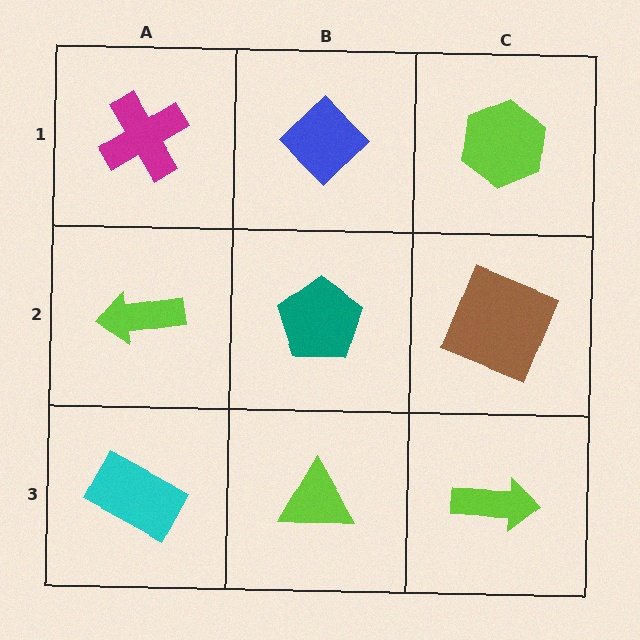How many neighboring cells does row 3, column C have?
2.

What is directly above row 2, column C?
A lime hexagon.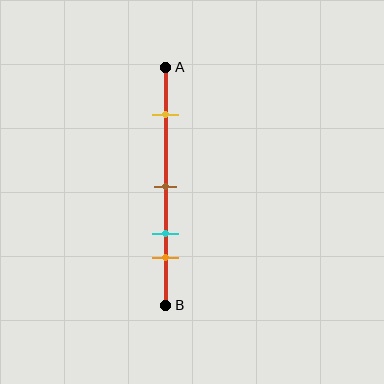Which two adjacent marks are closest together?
The cyan and orange marks are the closest adjacent pair.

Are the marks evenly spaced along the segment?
No, the marks are not evenly spaced.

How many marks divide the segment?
There are 4 marks dividing the segment.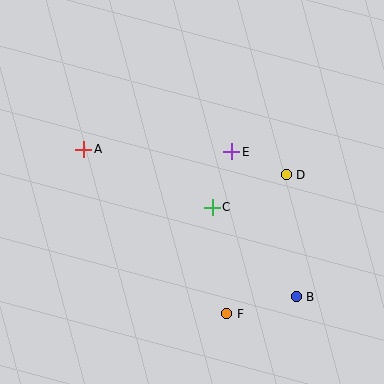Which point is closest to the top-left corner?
Point A is closest to the top-left corner.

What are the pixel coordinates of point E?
Point E is at (232, 152).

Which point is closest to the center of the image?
Point C at (212, 207) is closest to the center.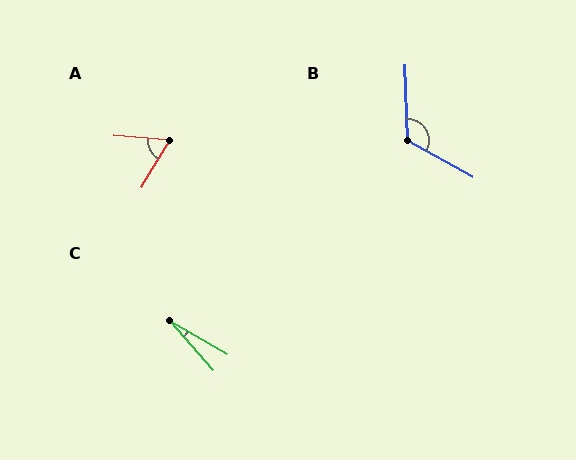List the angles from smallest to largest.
C (18°), A (63°), B (121°).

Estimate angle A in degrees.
Approximately 63 degrees.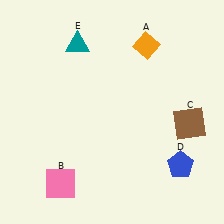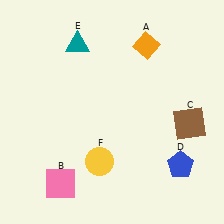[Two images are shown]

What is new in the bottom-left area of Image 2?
A yellow circle (F) was added in the bottom-left area of Image 2.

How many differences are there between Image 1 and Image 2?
There is 1 difference between the two images.